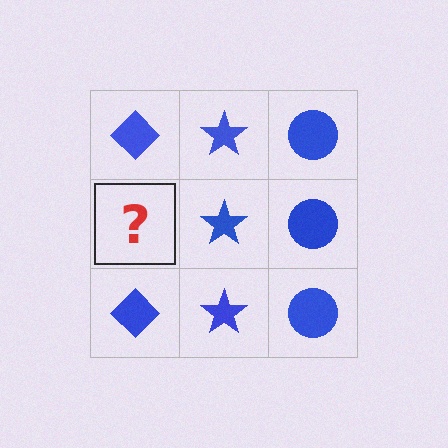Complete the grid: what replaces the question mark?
The question mark should be replaced with a blue diamond.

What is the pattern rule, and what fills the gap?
The rule is that each column has a consistent shape. The gap should be filled with a blue diamond.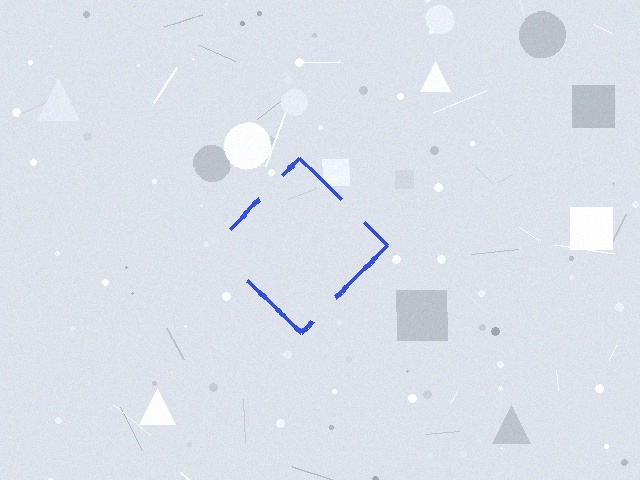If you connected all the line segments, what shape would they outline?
They would outline a diamond.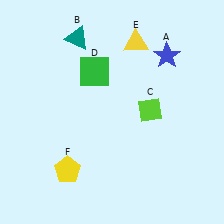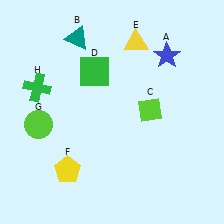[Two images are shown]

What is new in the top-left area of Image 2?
A green cross (H) was added in the top-left area of Image 2.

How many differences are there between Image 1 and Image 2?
There are 2 differences between the two images.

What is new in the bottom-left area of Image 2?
A lime circle (G) was added in the bottom-left area of Image 2.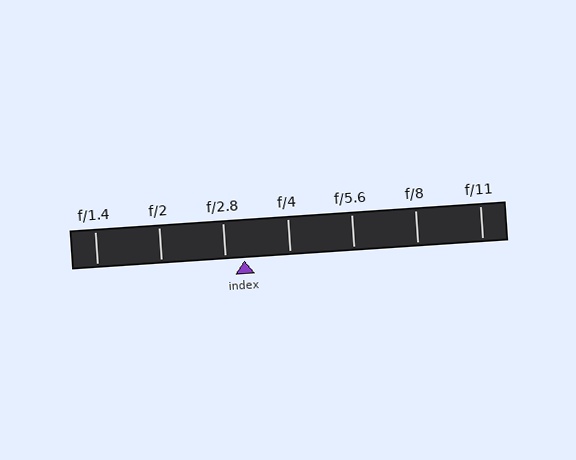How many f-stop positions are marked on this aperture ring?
There are 7 f-stop positions marked.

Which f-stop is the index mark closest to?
The index mark is closest to f/2.8.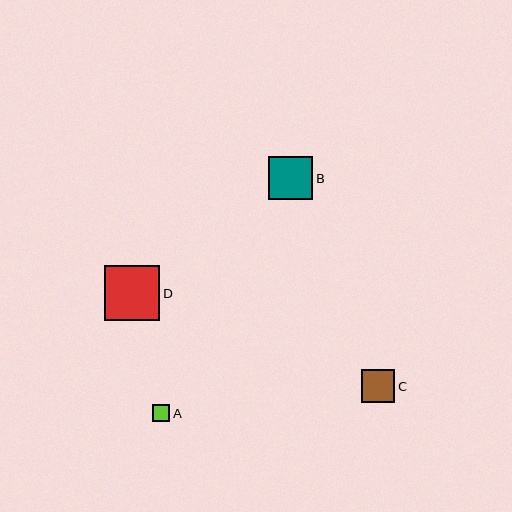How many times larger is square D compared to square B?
Square D is approximately 1.3 times the size of square B.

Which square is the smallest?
Square A is the smallest with a size of approximately 17 pixels.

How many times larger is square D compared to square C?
Square D is approximately 1.7 times the size of square C.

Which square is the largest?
Square D is the largest with a size of approximately 55 pixels.